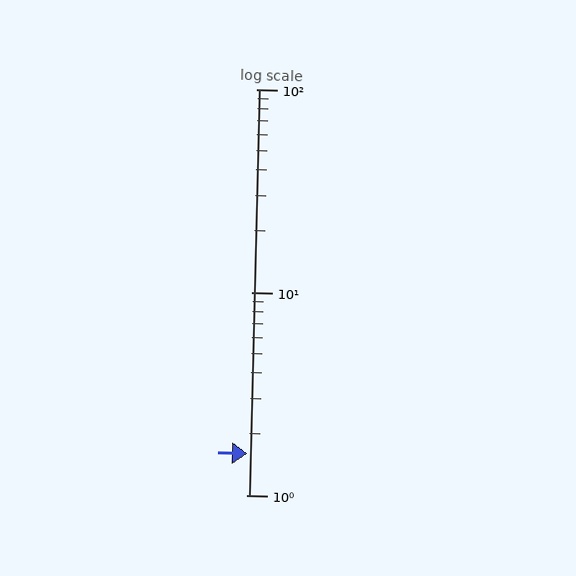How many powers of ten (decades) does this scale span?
The scale spans 2 decades, from 1 to 100.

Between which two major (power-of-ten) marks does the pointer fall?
The pointer is between 1 and 10.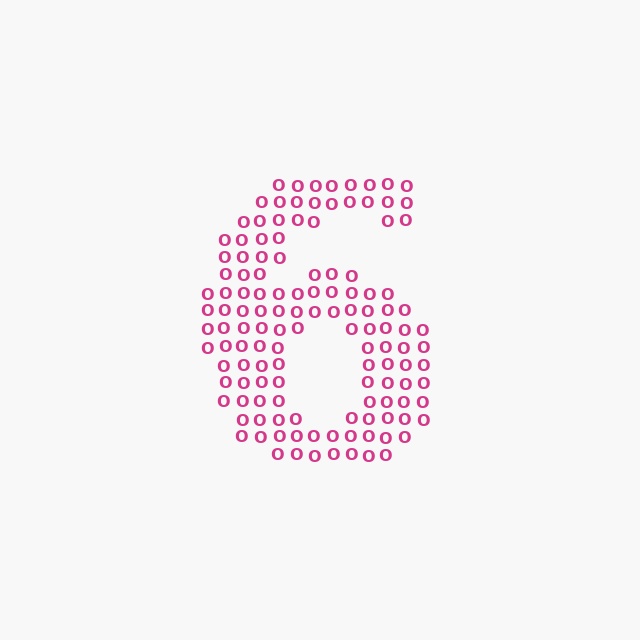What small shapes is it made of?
It is made of small letter O's.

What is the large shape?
The large shape is the digit 6.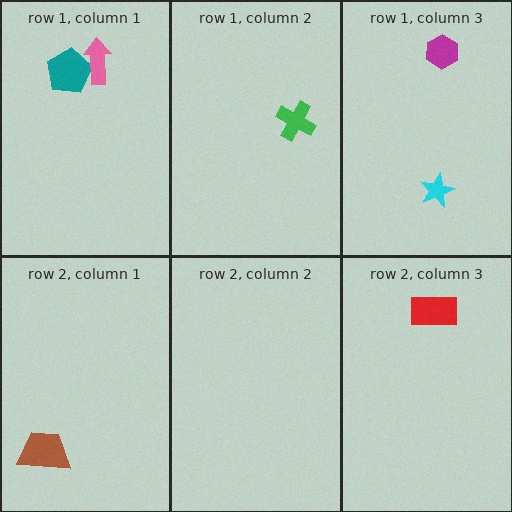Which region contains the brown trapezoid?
The row 2, column 1 region.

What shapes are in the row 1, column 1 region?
The teal pentagon, the pink arrow.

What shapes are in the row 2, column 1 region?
The brown trapezoid.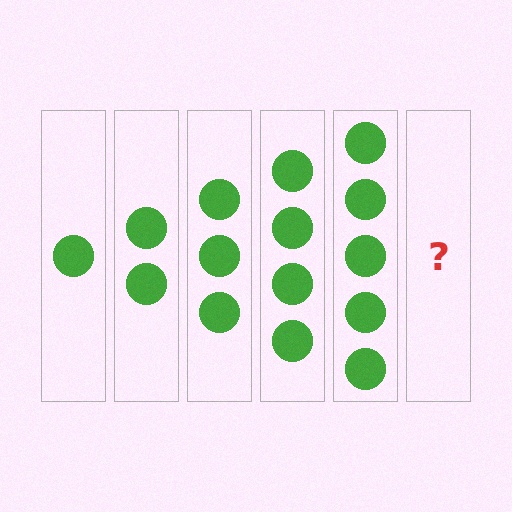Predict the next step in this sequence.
The next step is 6 circles.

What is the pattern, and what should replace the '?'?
The pattern is that each step adds one more circle. The '?' should be 6 circles.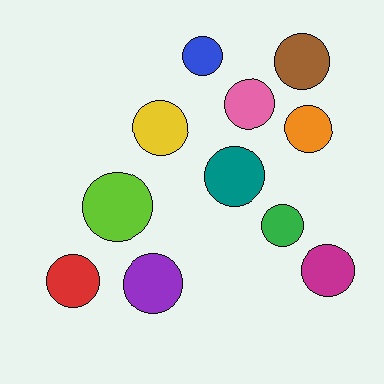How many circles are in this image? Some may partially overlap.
There are 11 circles.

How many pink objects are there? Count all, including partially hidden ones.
There is 1 pink object.